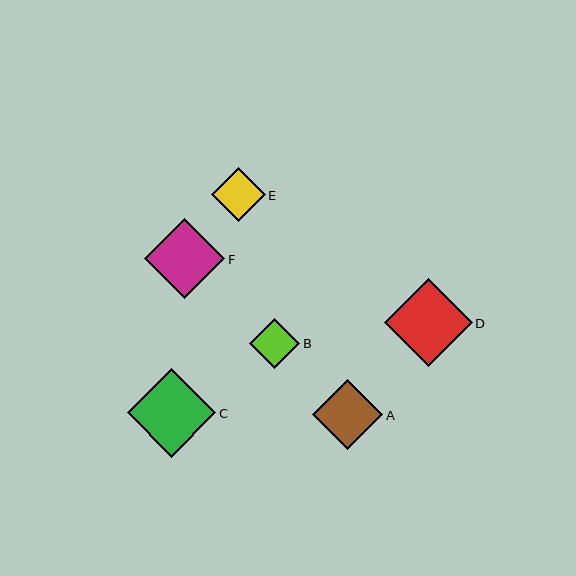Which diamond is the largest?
Diamond C is the largest with a size of approximately 89 pixels.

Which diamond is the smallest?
Diamond B is the smallest with a size of approximately 50 pixels.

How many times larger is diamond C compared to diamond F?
Diamond C is approximately 1.1 times the size of diamond F.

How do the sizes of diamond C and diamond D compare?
Diamond C and diamond D are approximately the same size.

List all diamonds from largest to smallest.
From largest to smallest: C, D, F, A, E, B.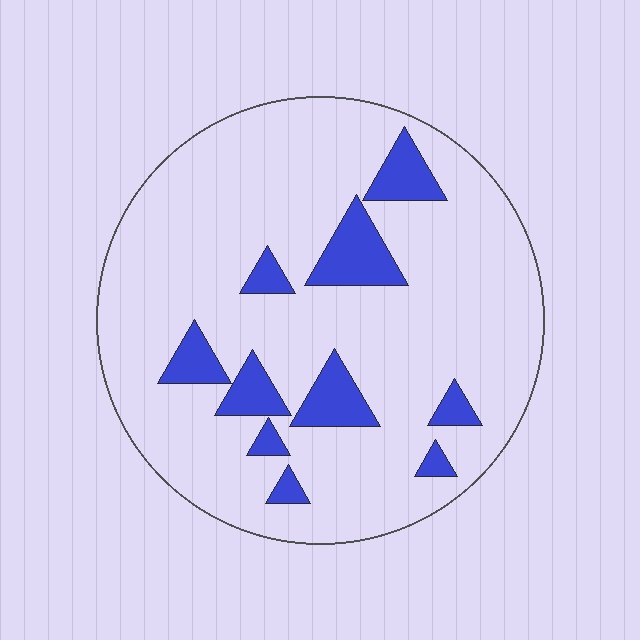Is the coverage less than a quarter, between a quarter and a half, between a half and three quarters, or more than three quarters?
Less than a quarter.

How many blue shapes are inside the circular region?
10.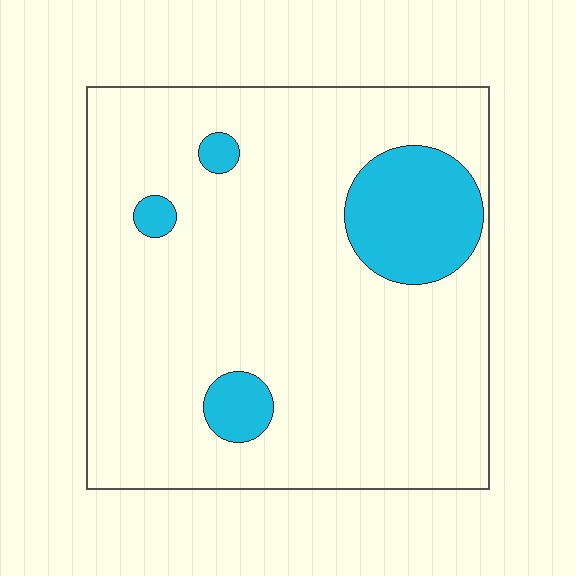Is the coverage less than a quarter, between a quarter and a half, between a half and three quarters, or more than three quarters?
Less than a quarter.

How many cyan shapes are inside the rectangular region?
4.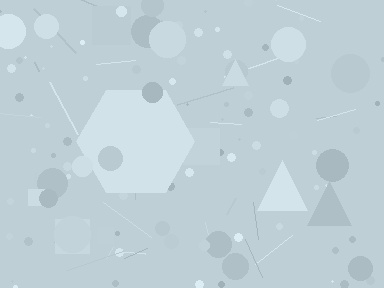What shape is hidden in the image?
A hexagon is hidden in the image.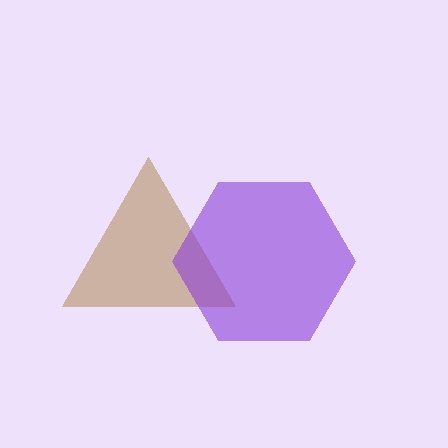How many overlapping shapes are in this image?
There are 2 overlapping shapes in the image.